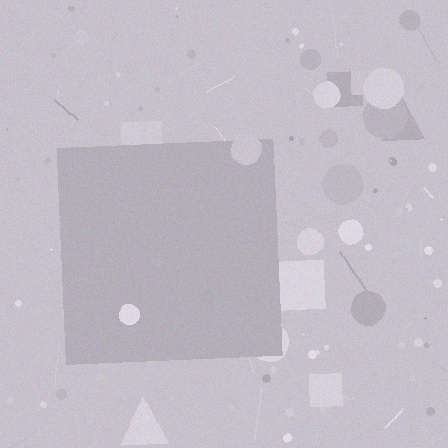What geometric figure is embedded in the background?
A square is embedded in the background.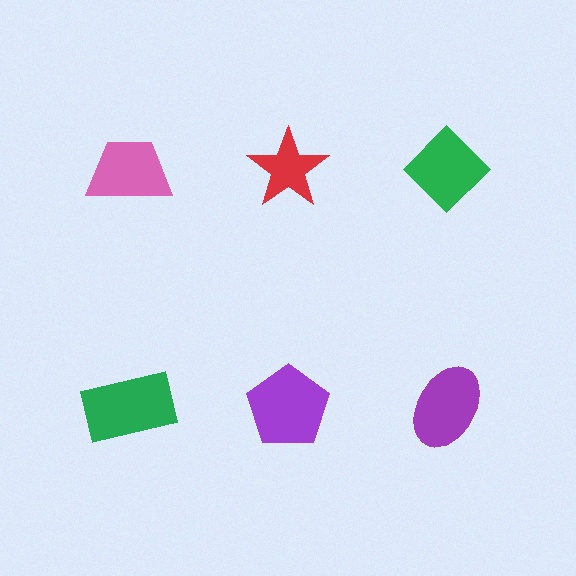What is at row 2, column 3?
A purple ellipse.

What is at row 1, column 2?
A red star.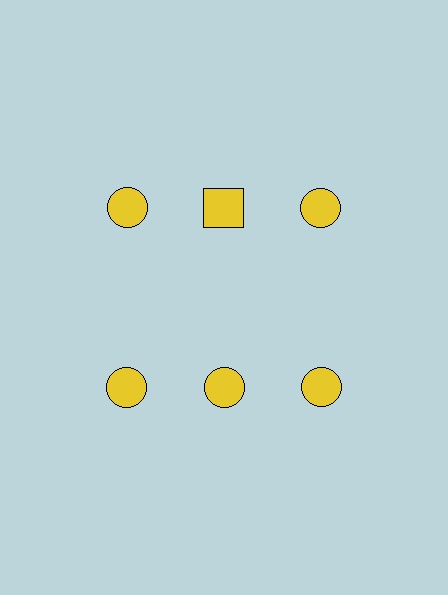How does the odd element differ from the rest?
It has a different shape: square instead of circle.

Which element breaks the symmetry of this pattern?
The yellow square in the top row, second from left column breaks the symmetry. All other shapes are yellow circles.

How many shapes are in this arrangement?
There are 6 shapes arranged in a grid pattern.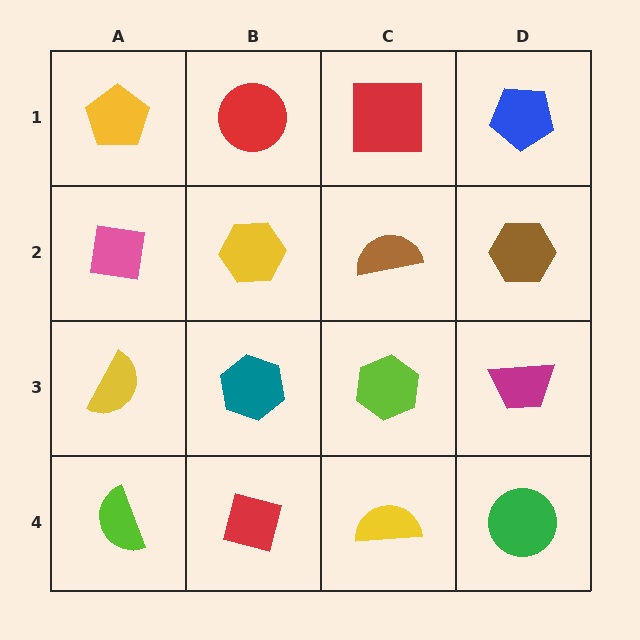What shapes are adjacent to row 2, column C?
A red square (row 1, column C), a lime hexagon (row 3, column C), a yellow hexagon (row 2, column B), a brown hexagon (row 2, column D).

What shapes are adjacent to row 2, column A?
A yellow pentagon (row 1, column A), a yellow semicircle (row 3, column A), a yellow hexagon (row 2, column B).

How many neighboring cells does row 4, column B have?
3.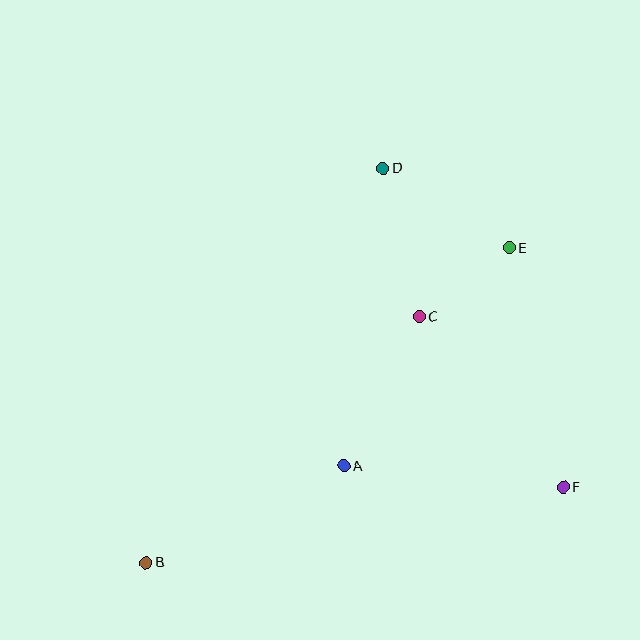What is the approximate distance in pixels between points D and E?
The distance between D and E is approximately 149 pixels.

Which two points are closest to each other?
Points C and E are closest to each other.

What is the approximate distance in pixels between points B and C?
The distance between B and C is approximately 367 pixels.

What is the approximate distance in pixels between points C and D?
The distance between C and D is approximately 153 pixels.